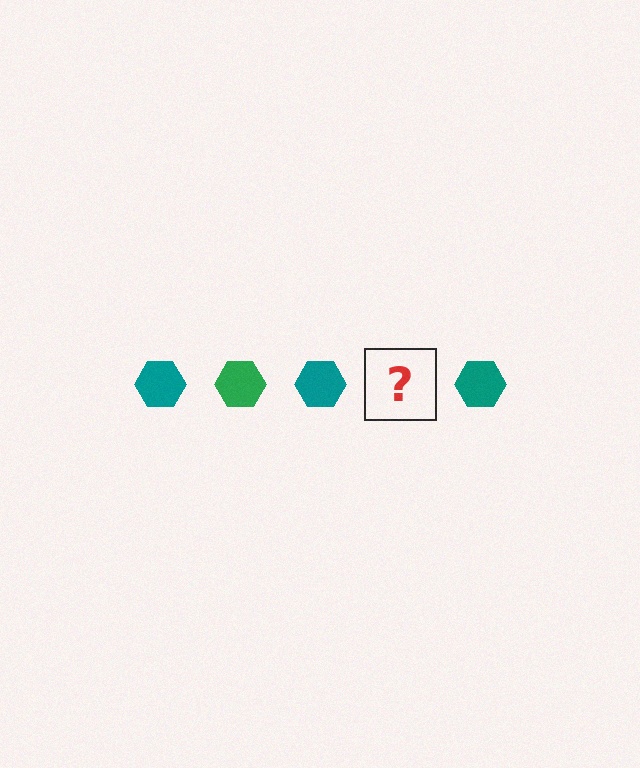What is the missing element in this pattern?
The missing element is a green hexagon.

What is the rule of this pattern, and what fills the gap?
The rule is that the pattern cycles through teal, green hexagons. The gap should be filled with a green hexagon.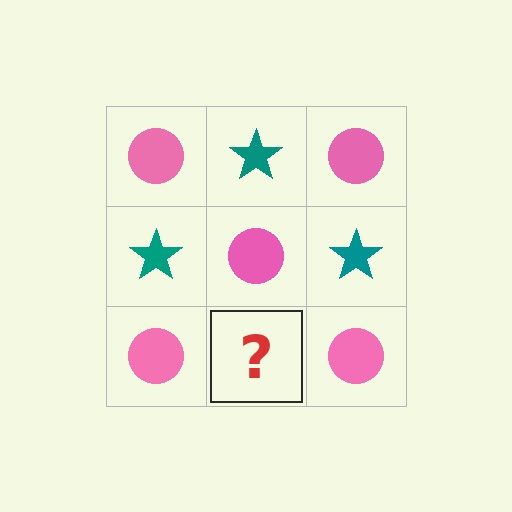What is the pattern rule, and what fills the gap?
The rule is that it alternates pink circle and teal star in a checkerboard pattern. The gap should be filled with a teal star.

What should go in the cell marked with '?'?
The missing cell should contain a teal star.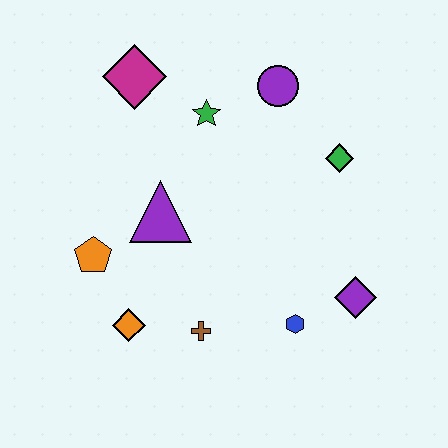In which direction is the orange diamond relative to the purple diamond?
The orange diamond is to the left of the purple diamond.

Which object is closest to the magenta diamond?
The green star is closest to the magenta diamond.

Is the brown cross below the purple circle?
Yes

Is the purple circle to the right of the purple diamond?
No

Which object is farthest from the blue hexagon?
The magenta diamond is farthest from the blue hexagon.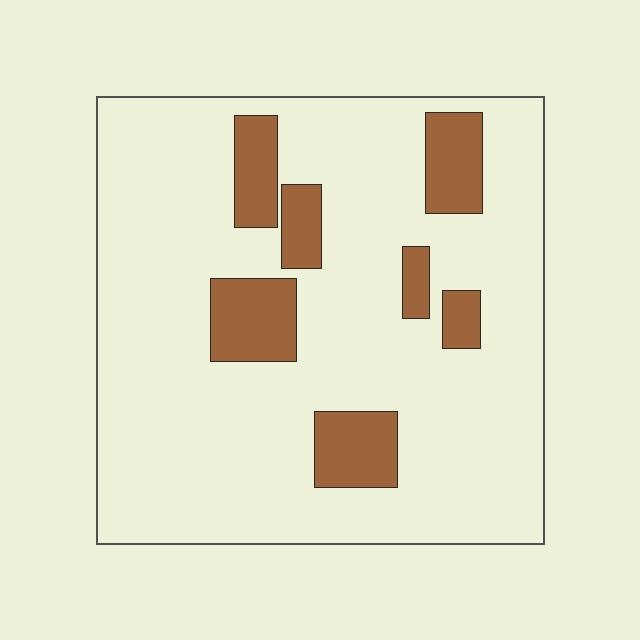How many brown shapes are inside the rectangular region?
7.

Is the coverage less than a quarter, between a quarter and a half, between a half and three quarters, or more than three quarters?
Less than a quarter.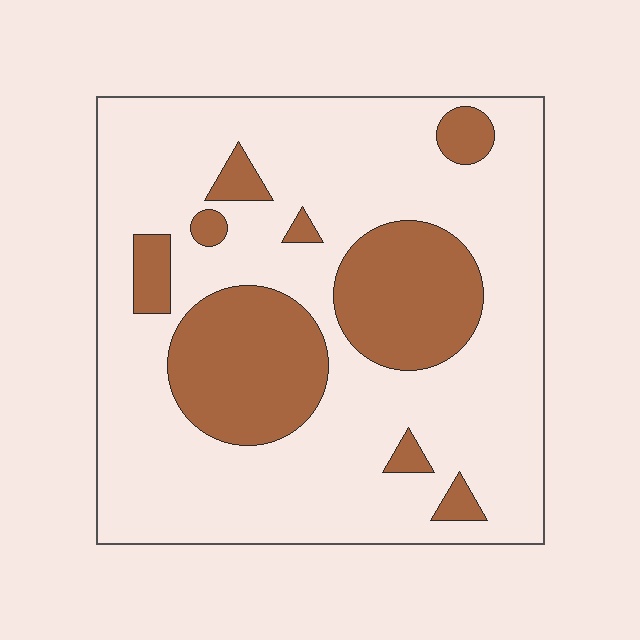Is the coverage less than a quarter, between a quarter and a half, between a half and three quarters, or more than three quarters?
Between a quarter and a half.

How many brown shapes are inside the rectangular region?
9.